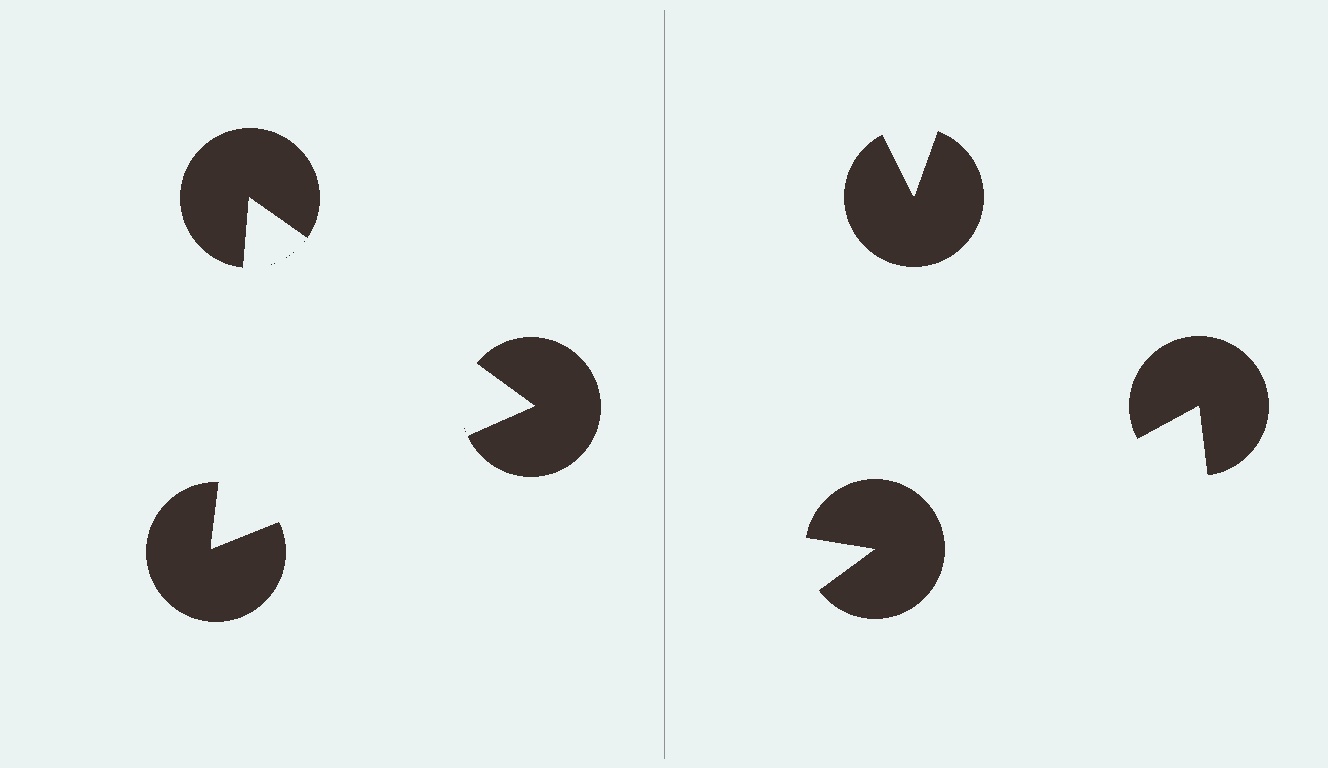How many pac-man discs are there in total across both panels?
6 — 3 on each side.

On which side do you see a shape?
An illusory triangle appears on the left side. On the right side the wedge cuts are rotated, so no coherent shape forms.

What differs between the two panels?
The pac-man discs are positioned identically on both sides; only the wedge orientations differ. On the left they align to a triangle; on the right they are misaligned.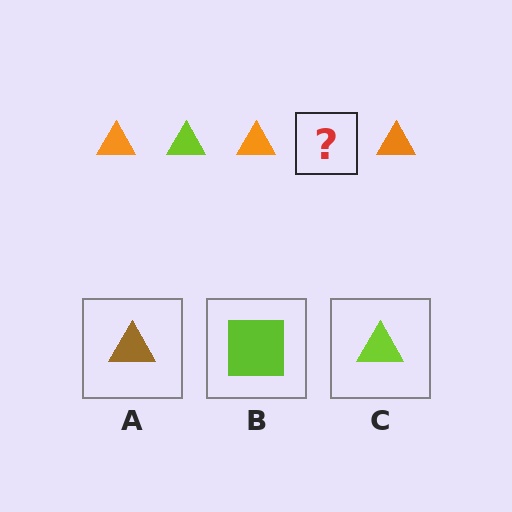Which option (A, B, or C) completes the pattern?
C.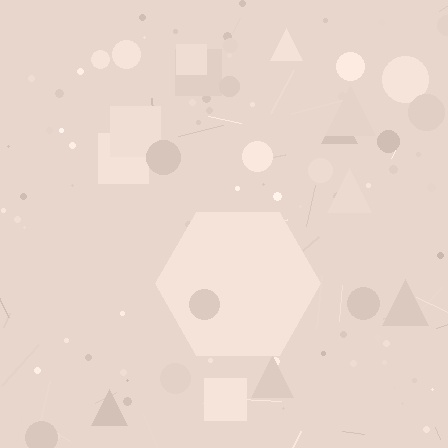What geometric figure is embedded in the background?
A hexagon is embedded in the background.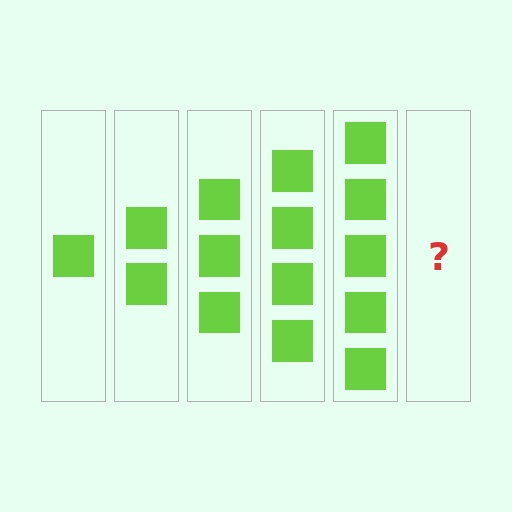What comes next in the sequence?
The next element should be 6 squares.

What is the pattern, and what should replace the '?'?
The pattern is that each step adds one more square. The '?' should be 6 squares.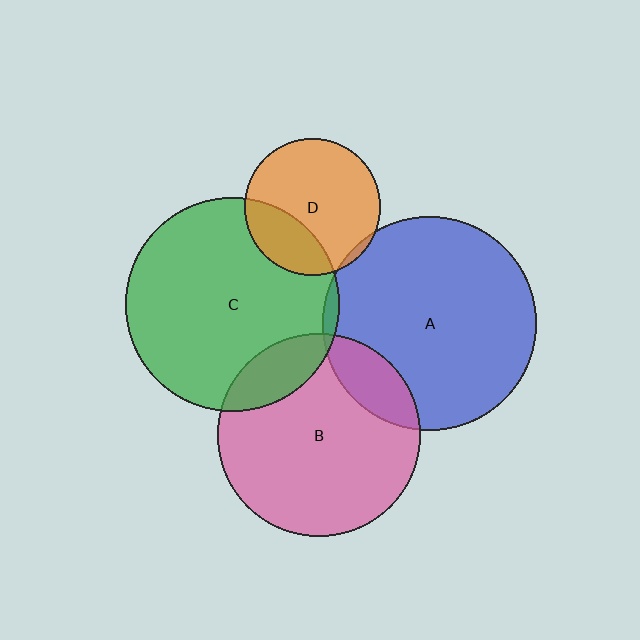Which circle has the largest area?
Circle C (green).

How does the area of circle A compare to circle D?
Approximately 2.5 times.